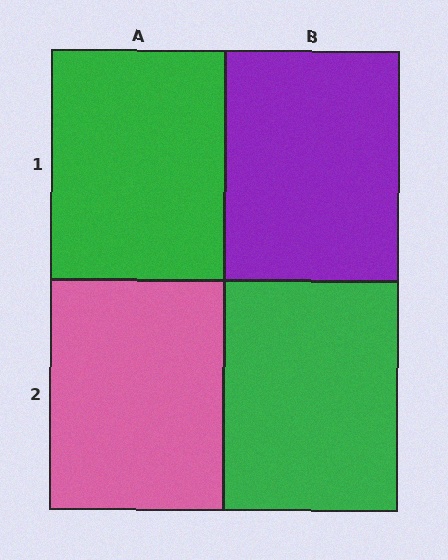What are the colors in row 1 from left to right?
Green, purple.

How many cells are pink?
1 cell is pink.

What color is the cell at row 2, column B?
Green.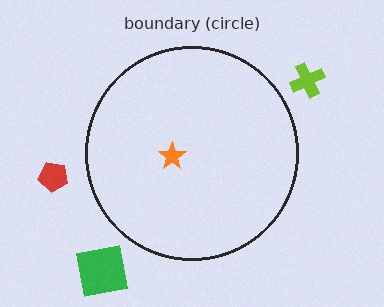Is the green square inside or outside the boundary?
Outside.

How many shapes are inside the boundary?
1 inside, 3 outside.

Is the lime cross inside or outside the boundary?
Outside.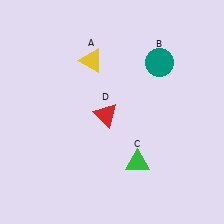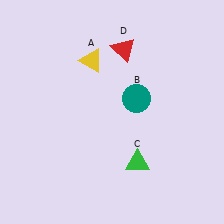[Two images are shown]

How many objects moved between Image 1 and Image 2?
2 objects moved between the two images.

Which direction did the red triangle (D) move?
The red triangle (D) moved up.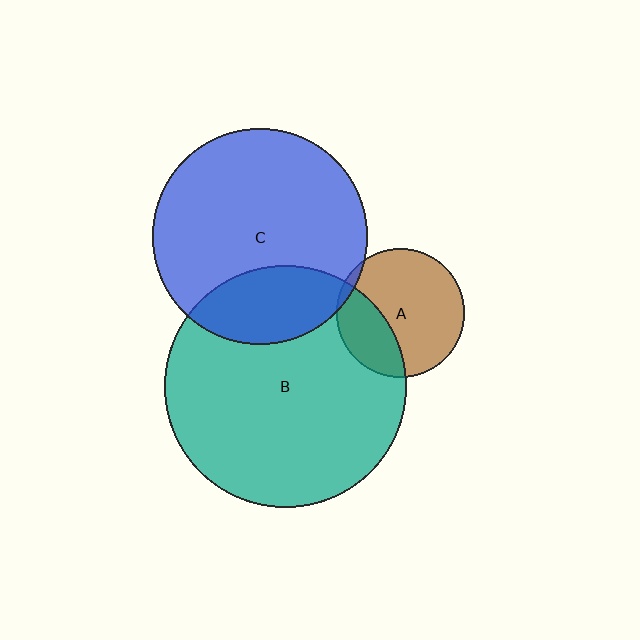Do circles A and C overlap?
Yes.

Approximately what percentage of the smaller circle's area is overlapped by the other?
Approximately 5%.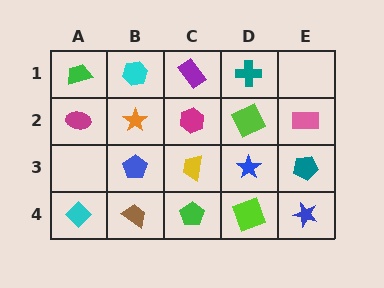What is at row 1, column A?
A green trapezoid.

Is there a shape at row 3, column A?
No, that cell is empty.